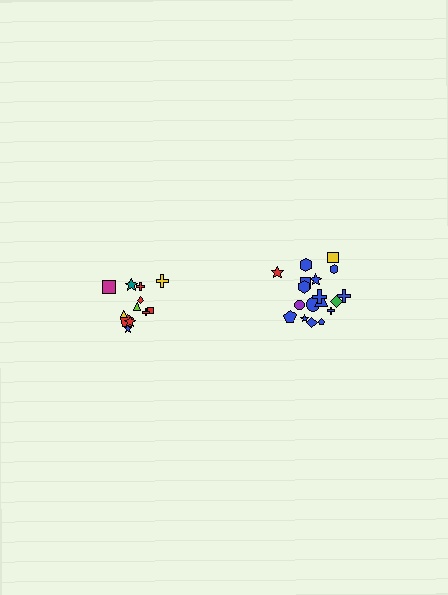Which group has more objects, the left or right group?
The right group.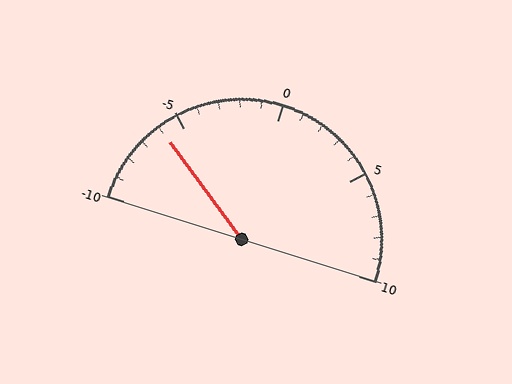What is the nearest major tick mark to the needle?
The nearest major tick mark is -5.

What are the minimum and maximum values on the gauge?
The gauge ranges from -10 to 10.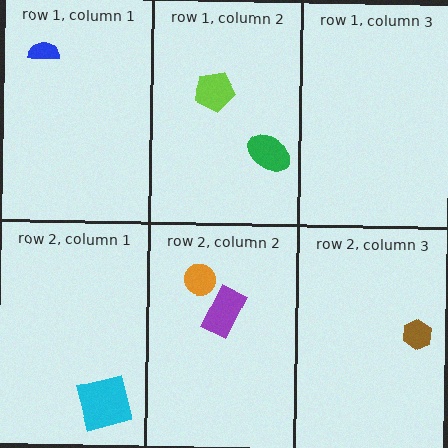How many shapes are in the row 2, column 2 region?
2.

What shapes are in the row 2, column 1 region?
The cyan square.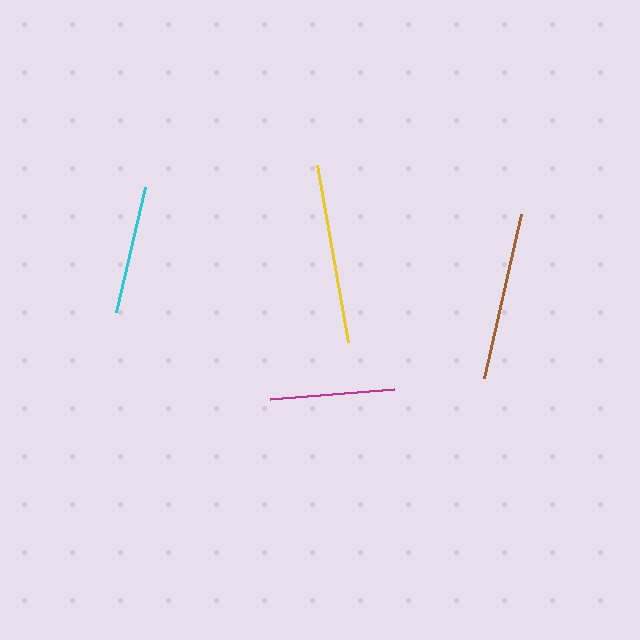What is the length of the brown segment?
The brown segment is approximately 169 pixels long.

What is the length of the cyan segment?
The cyan segment is approximately 128 pixels long.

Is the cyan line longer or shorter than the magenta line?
The cyan line is longer than the magenta line.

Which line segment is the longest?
The yellow line is the longest at approximately 180 pixels.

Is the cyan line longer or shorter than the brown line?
The brown line is longer than the cyan line.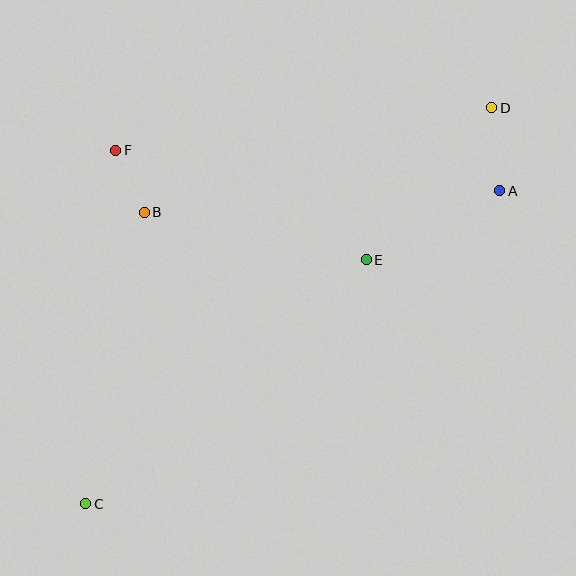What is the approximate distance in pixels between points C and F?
The distance between C and F is approximately 355 pixels.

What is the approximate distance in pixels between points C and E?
The distance between C and E is approximately 372 pixels.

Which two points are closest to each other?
Points B and F are closest to each other.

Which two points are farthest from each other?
Points C and D are farthest from each other.